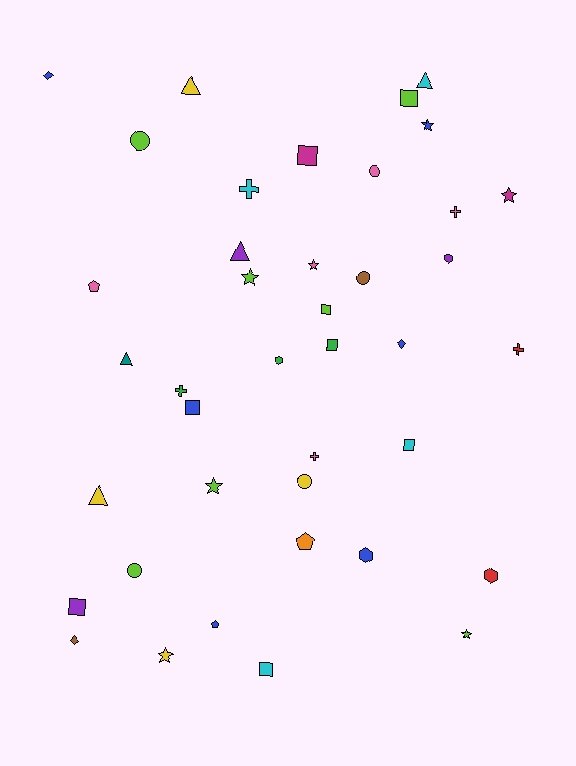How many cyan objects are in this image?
There are 4 cyan objects.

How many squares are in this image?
There are 8 squares.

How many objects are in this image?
There are 40 objects.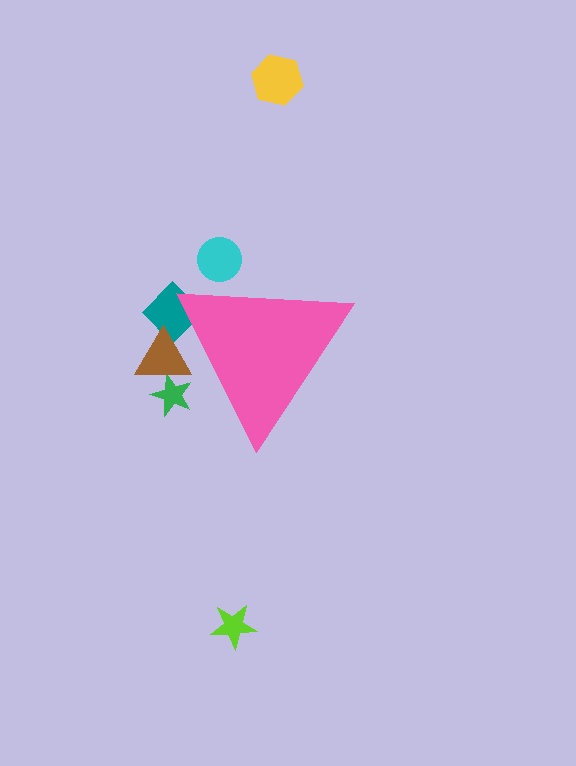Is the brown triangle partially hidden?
Yes, the brown triangle is partially hidden behind the pink triangle.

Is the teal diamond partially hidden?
Yes, the teal diamond is partially hidden behind the pink triangle.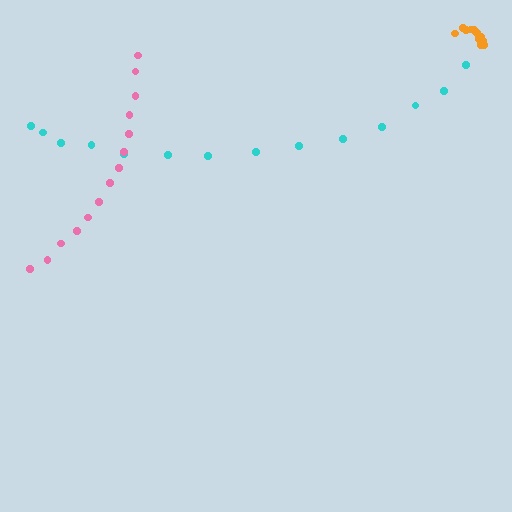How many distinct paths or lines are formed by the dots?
There are 3 distinct paths.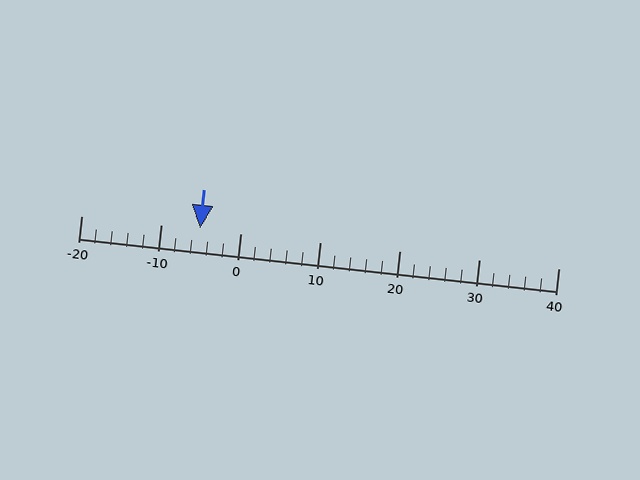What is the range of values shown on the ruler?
The ruler shows values from -20 to 40.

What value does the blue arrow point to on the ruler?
The blue arrow points to approximately -5.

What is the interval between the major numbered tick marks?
The major tick marks are spaced 10 units apart.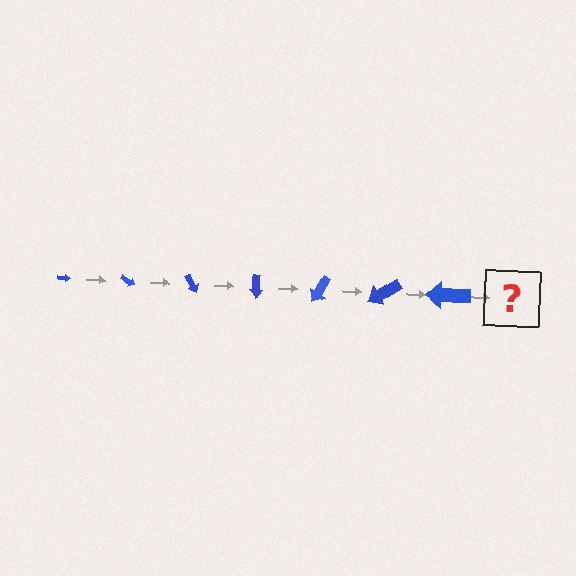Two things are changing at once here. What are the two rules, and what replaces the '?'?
The two rules are that the arrow grows larger each step and it rotates 30 degrees each step. The '?' should be an arrow, larger than the previous one and rotated 210 degrees from the start.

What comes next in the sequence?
The next element should be an arrow, larger than the previous one and rotated 210 degrees from the start.